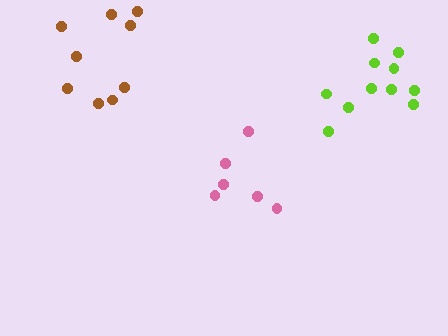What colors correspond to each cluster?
The clusters are colored: brown, lime, pink.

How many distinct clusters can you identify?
There are 3 distinct clusters.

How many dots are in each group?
Group 1: 9 dots, Group 2: 11 dots, Group 3: 6 dots (26 total).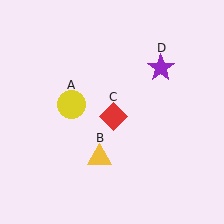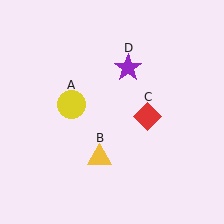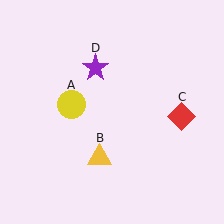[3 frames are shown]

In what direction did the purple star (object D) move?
The purple star (object D) moved left.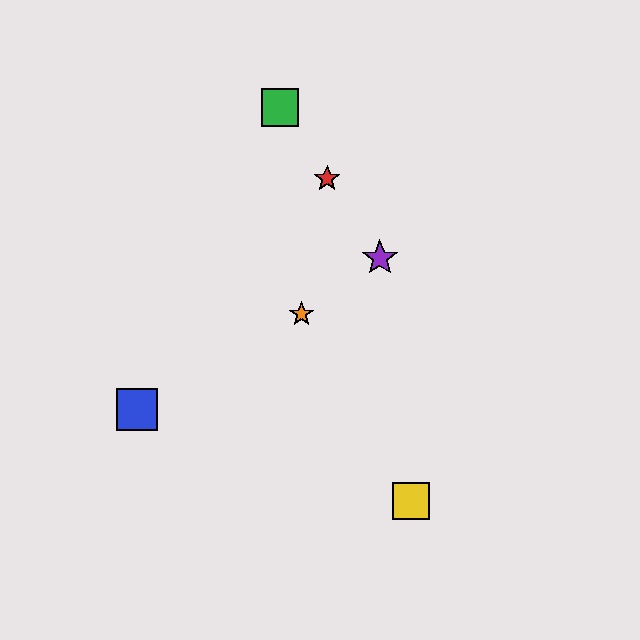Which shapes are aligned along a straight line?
The red star, the green square, the purple star are aligned along a straight line.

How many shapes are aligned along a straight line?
3 shapes (the red star, the green square, the purple star) are aligned along a straight line.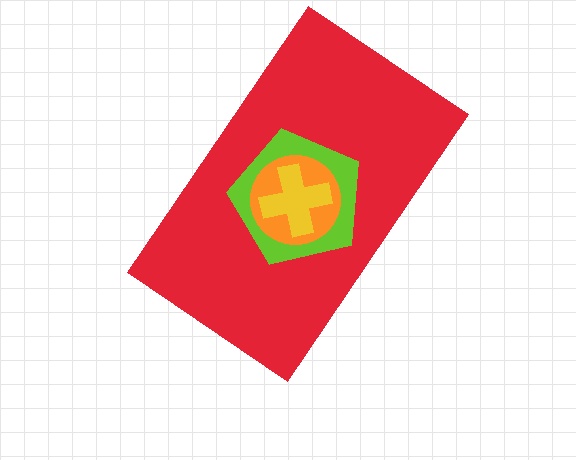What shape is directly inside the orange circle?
The yellow cross.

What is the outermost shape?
The red rectangle.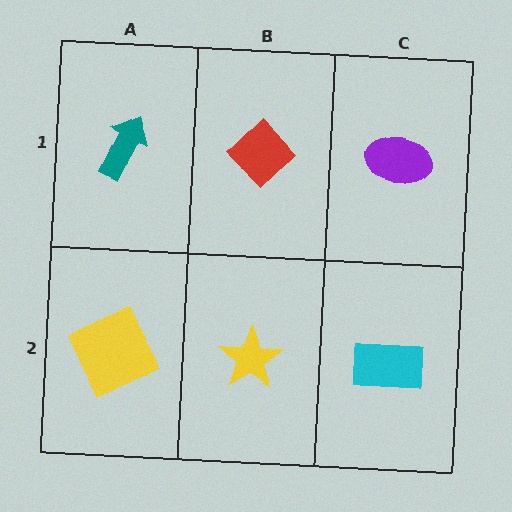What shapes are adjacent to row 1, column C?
A cyan rectangle (row 2, column C), a red diamond (row 1, column B).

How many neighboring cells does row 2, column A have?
2.